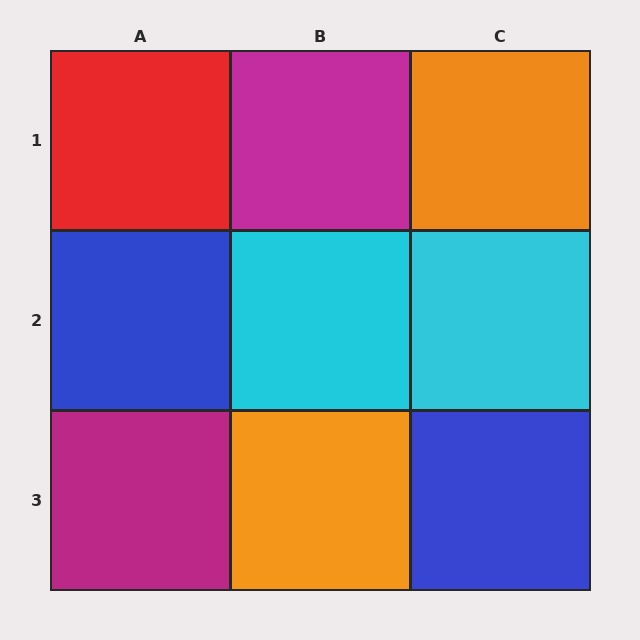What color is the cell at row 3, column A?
Magenta.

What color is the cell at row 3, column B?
Orange.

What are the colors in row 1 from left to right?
Red, magenta, orange.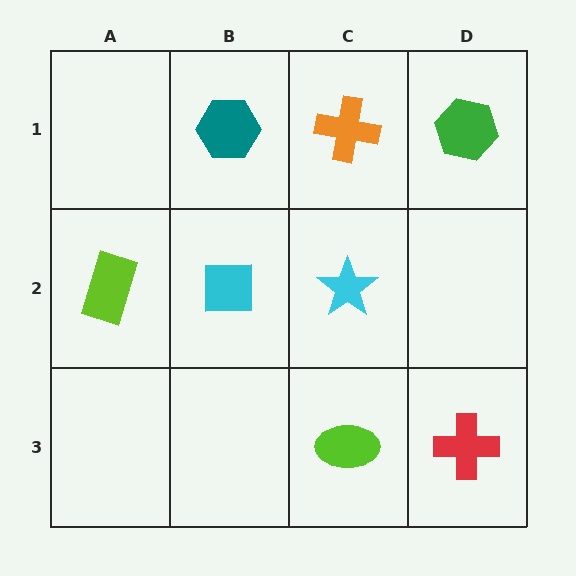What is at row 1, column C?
An orange cross.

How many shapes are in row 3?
2 shapes.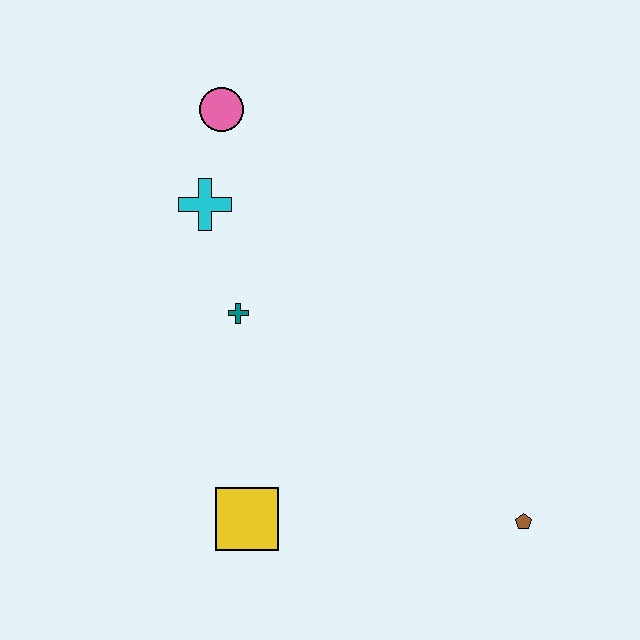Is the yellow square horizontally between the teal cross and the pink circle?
No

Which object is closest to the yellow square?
The teal cross is closest to the yellow square.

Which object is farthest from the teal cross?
The brown pentagon is farthest from the teal cross.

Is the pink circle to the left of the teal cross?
Yes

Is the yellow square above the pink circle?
No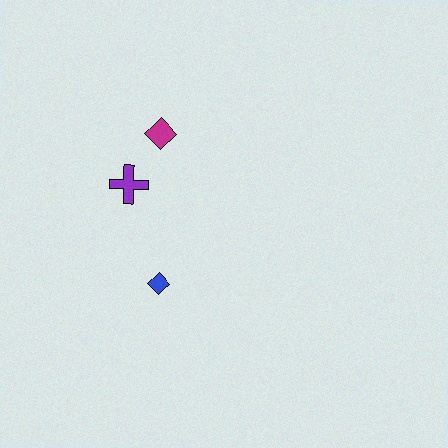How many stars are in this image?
There are no stars.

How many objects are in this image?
There are 3 objects.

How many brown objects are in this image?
There are no brown objects.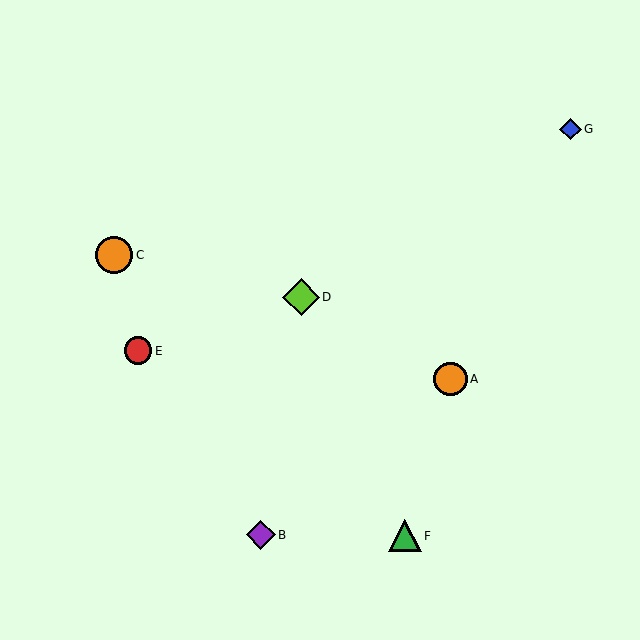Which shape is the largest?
The orange circle (labeled C) is the largest.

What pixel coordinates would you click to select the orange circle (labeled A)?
Click at (450, 379) to select the orange circle A.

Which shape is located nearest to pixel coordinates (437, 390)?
The orange circle (labeled A) at (450, 379) is nearest to that location.